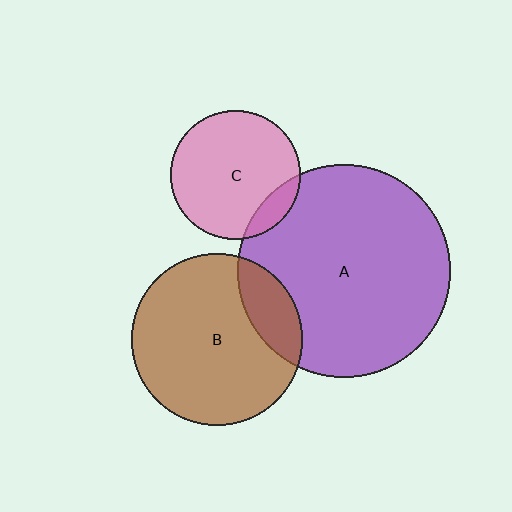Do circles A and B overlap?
Yes.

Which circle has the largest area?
Circle A (purple).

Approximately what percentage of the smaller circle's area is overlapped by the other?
Approximately 20%.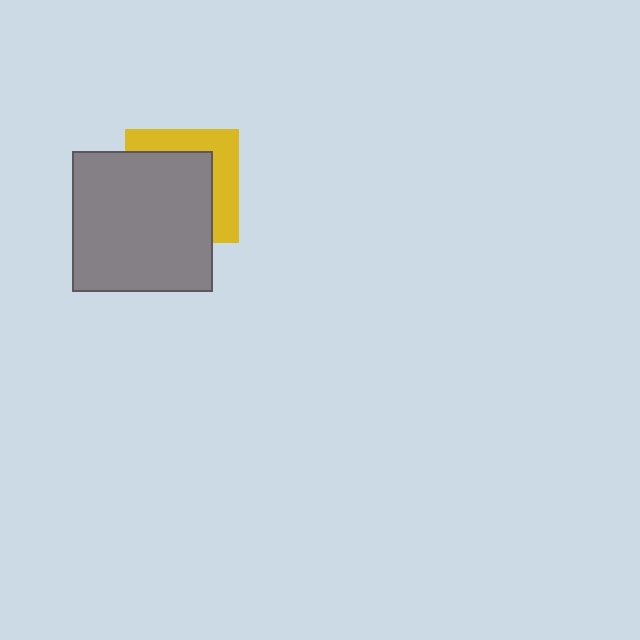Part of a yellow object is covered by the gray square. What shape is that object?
It is a square.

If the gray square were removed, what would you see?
You would see the complete yellow square.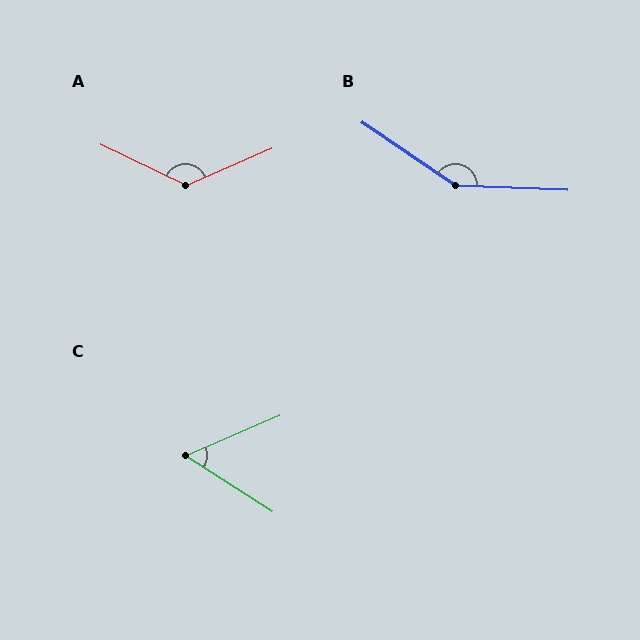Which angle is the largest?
B, at approximately 148 degrees.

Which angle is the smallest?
C, at approximately 56 degrees.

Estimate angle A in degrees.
Approximately 131 degrees.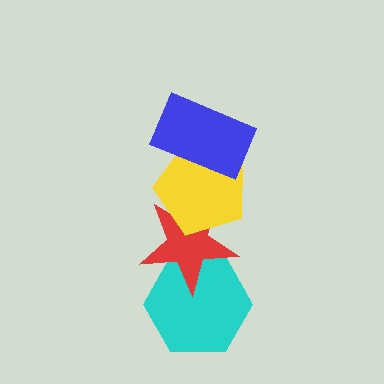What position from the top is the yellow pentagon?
The yellow pentagon is 2nd from the top.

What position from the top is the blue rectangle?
The blue rectangle is 1st from the top.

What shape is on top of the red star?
The yellow pentagon is on top of the red star.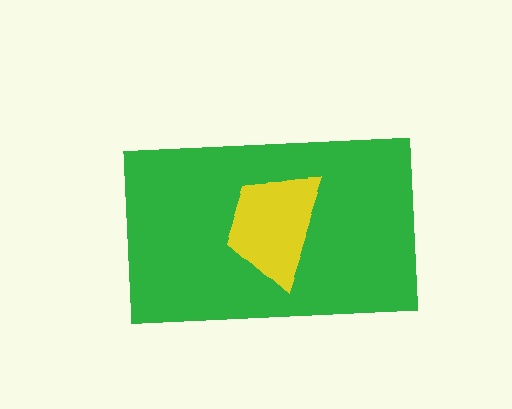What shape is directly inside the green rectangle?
The yellow trapezoid.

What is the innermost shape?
The yellow trapezoid.